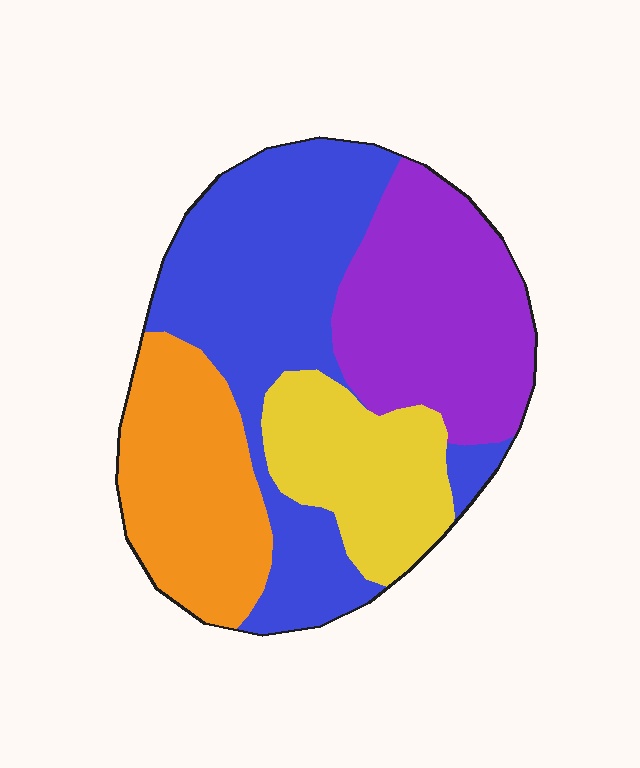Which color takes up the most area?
Blue, at roughly 35%.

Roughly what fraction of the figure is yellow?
Yellow takes up about one sixth (1/6) of the figure.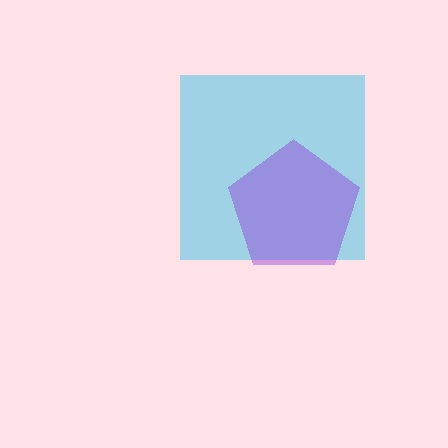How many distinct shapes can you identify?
There are 2 distinct shapes: a cyan square, a purple pentagon.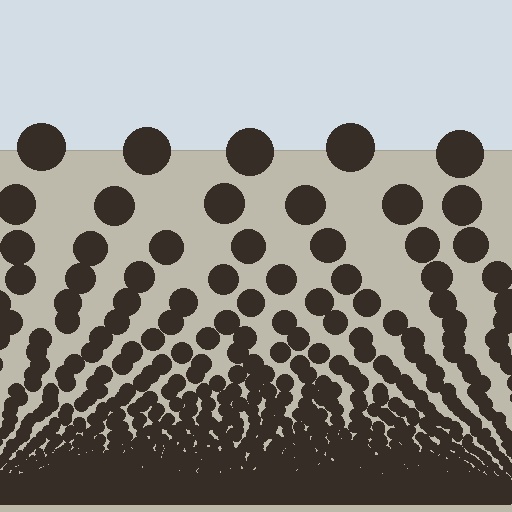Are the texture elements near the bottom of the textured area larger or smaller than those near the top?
Smaller. The gradient is inverted — elements near the bottom are smaller and denser.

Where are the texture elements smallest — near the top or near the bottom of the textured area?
Near the bottom.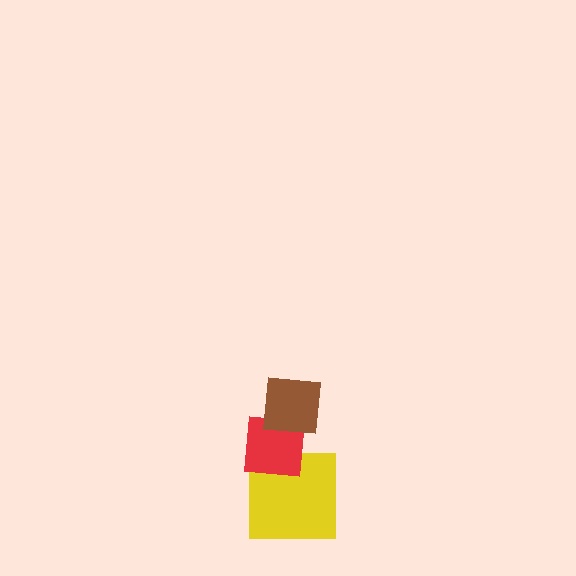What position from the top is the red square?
The red square is 2nd from the top.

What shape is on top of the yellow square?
The red square is on top of the yellow square.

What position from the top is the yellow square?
The yellow square is 3rd from the top.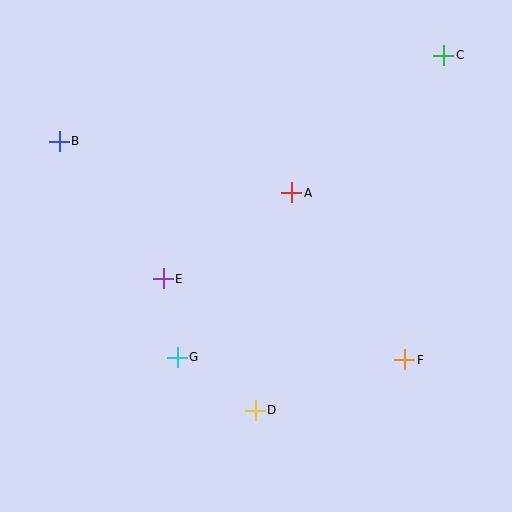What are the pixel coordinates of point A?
Point A is at (292, 193).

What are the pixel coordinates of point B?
Point B is at (59, 141).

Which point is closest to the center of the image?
Point A at (292, 193) is closest to the center.